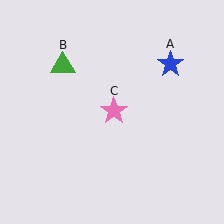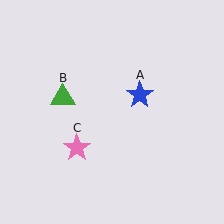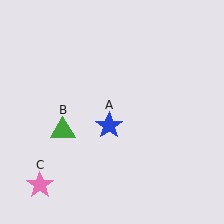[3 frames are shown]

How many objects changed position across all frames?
3 objects changed position: blue star (object A), green triangle (object B), pink star (object C).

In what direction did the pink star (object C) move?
The pink star (object C) moved down and to the left.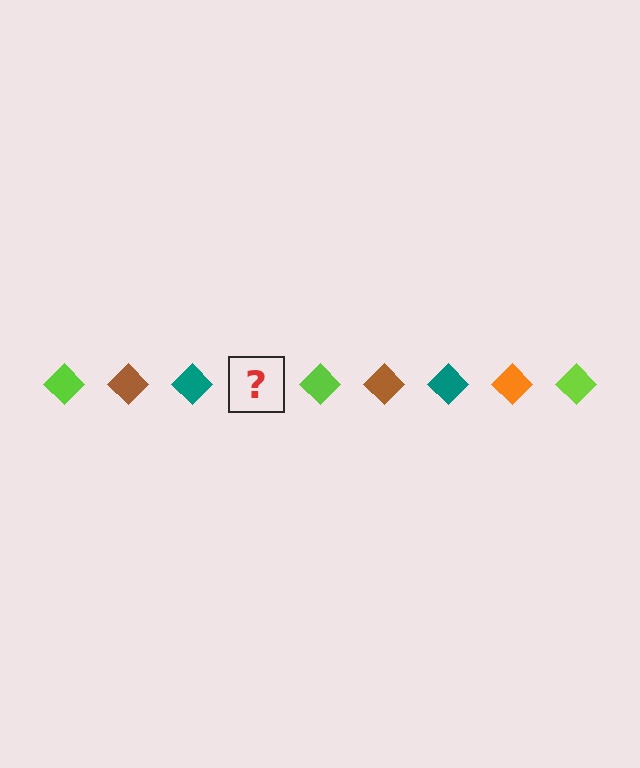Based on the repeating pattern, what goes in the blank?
The blank should be an orange diamond.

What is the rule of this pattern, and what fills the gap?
The rule is that the pattern cycles through lime, brown, teal, orange diamonds. The gap should be filled with an orange diamond.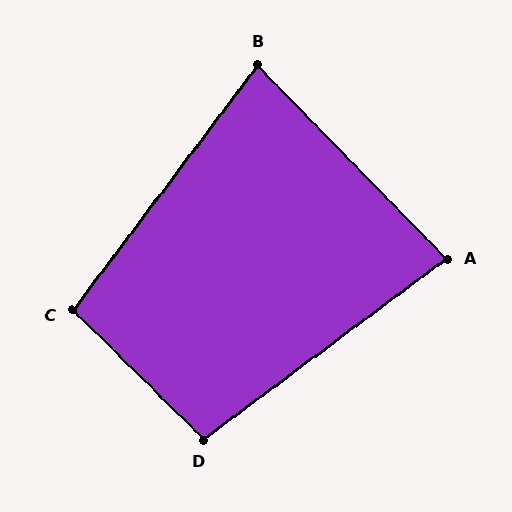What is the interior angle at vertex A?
Approximately 82 degrees (acute).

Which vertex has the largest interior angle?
D, at approximately 99 degrees.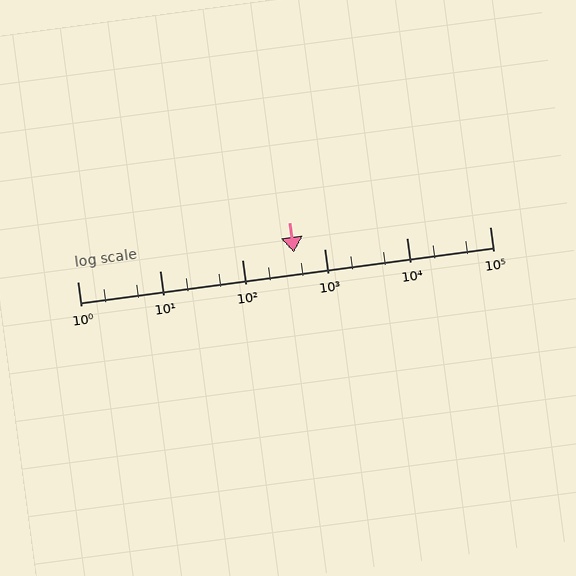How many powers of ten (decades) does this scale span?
The scale spans 5 decades, from 1 to 100000.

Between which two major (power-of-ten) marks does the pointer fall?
The pointer is between 100 and 1000.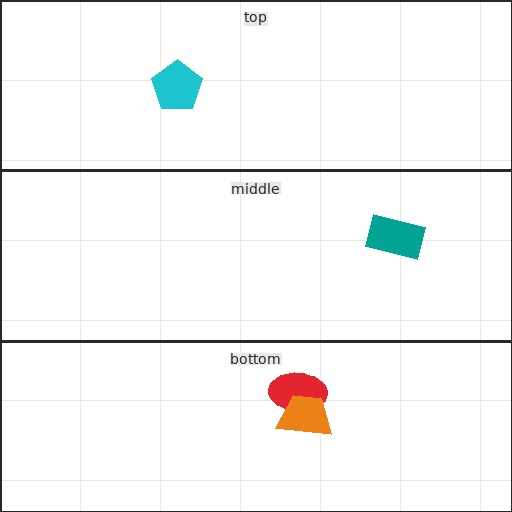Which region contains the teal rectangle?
The middle region.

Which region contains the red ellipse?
The bottom region.